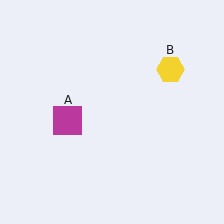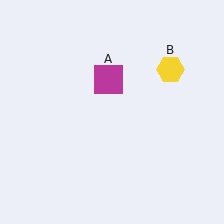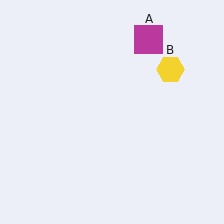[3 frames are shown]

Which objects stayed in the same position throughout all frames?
Yellow hexagon (object B) remained stationary.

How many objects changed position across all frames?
1 object changed position: magenta square (object A).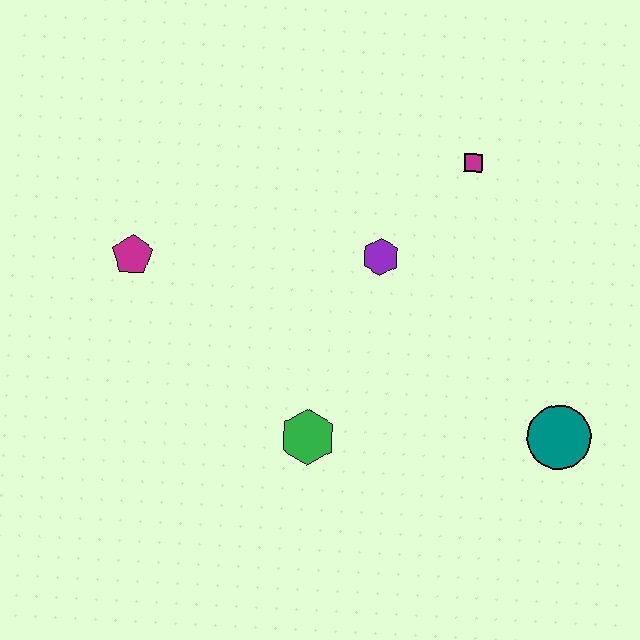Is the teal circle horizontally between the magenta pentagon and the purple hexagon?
No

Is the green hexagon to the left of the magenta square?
Yes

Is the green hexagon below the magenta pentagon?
Yes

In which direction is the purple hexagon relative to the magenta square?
The purple hexagon is below the magenta square.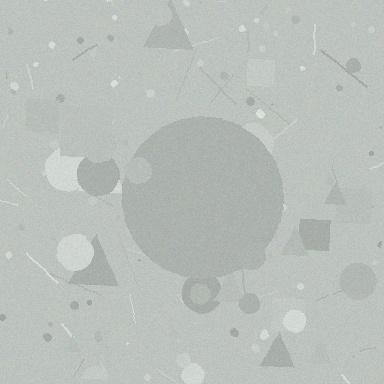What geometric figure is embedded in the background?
A circle is embedded in the background.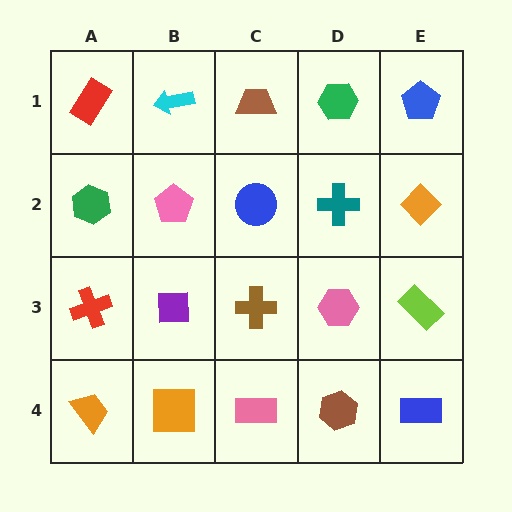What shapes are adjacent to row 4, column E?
A lime rectangle (row 3, column E), a brown hexagon (row 4, column D).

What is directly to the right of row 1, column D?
A blue pentagon.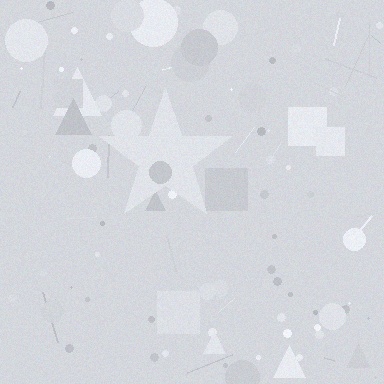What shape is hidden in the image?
A star is hidden in the image.